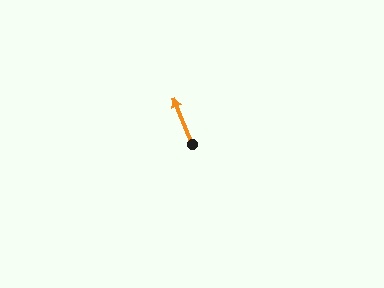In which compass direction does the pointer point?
North.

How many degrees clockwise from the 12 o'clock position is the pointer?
Approximately 338 degrees.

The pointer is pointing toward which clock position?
Roughly 11 o'clock.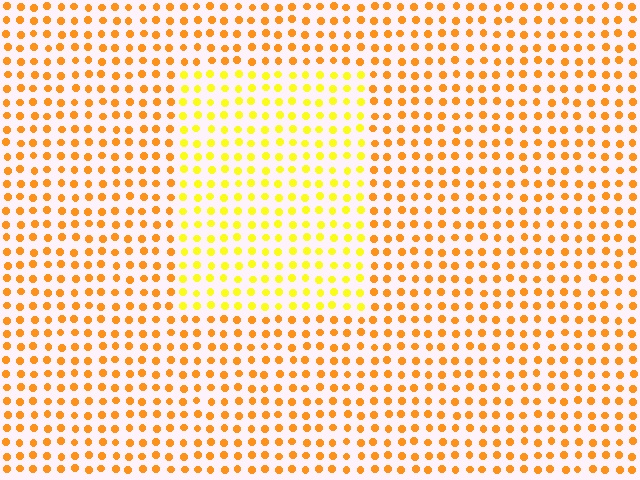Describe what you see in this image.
The image is filled with small orange elements in a uniform arrangement. A rectangle-shaped region is visible where the elements are tinted to a slightly different hue, forming a subtle color boundary.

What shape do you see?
I see a rectangle.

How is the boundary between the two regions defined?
The boundary is defined purely by a slight shift in hue (about 29 degrees). Spacing, size, and orientation are identical on both sides.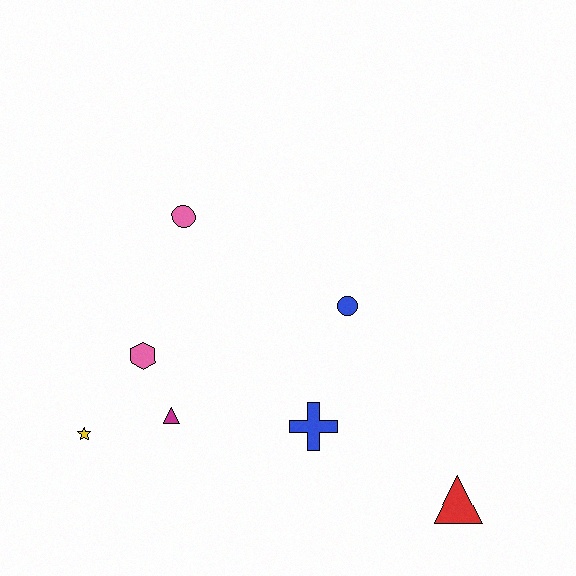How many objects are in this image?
There are 7 objects.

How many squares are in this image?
There are no squares.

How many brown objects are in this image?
There are no brown objects.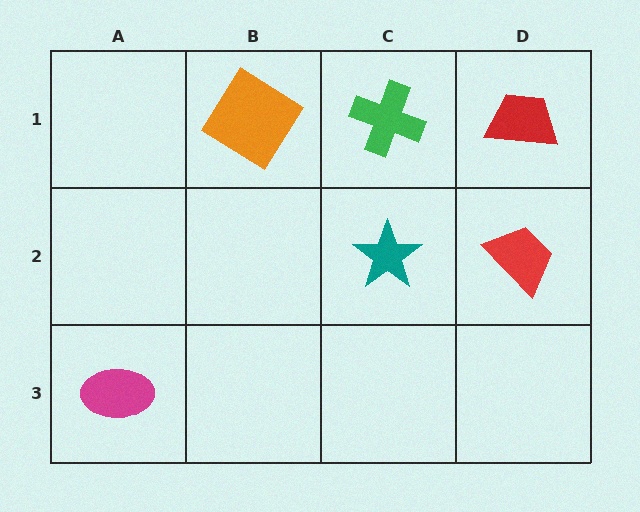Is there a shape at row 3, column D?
No, that cell is empty.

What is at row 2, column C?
A teal star.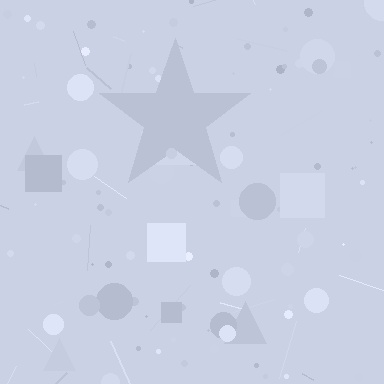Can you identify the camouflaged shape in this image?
The camouflaged shape is a star.